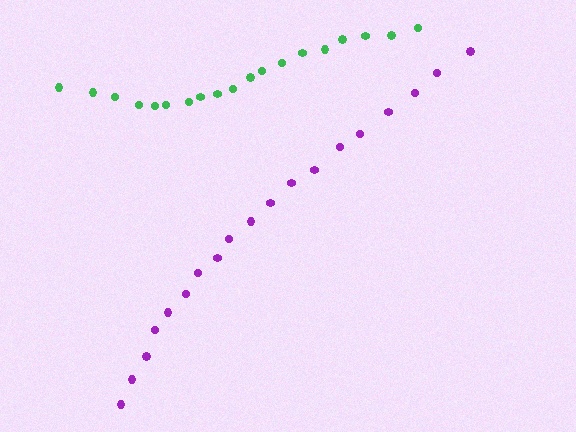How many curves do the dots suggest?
There are 2 distinct paths.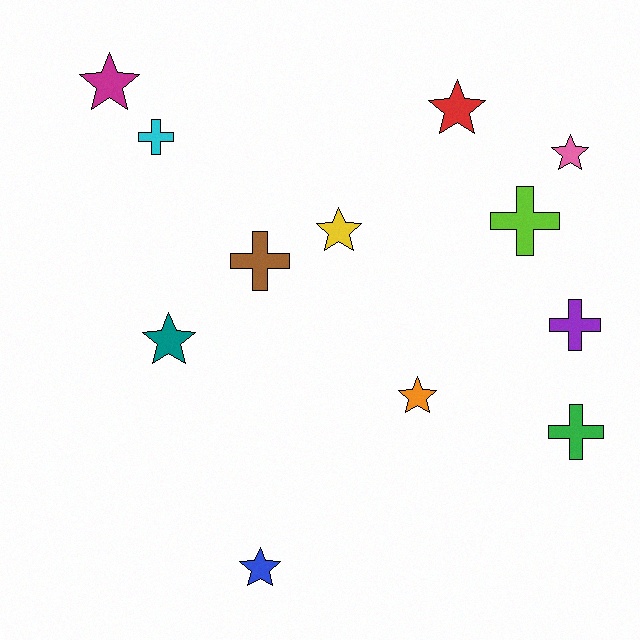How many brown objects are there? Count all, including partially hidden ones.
There is 1 brown object.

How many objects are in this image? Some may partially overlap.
There are 12 objects.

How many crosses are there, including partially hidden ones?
There are 5 crosses.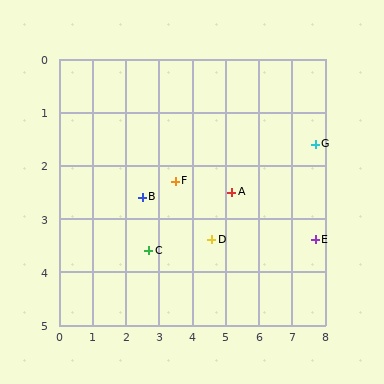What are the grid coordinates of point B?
Point B is at approximately (2.5, 2.6).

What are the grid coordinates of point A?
Point A is at approximately (5.2, 2.5).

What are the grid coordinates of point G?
Point G is at approximately (7.7, 1.6).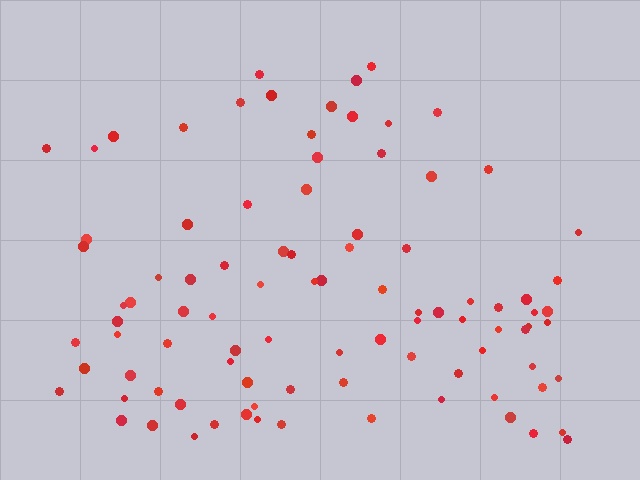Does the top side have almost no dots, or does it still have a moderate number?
Still a moderate number, just noticeably fewer than the bottom.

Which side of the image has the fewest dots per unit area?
The top.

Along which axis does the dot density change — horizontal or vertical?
Vertical.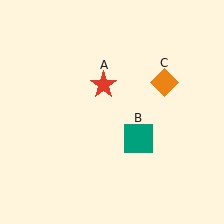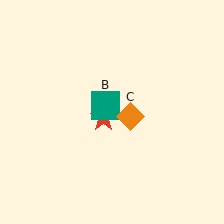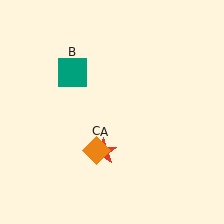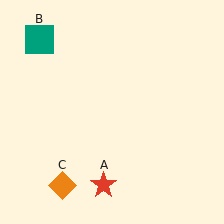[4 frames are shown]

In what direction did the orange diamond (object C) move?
The orange diamond (object C) moved down and to the left.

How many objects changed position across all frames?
3 objects changed position: red star (object A), teal square (object B), orange diamond (object C).